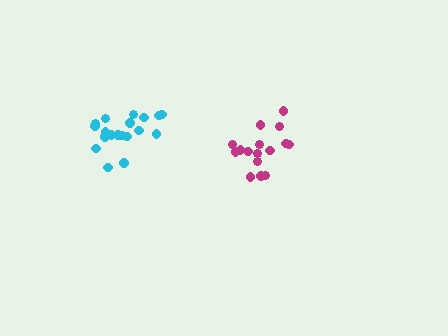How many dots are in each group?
Group 1: 16 dots, Group 2: 19 dots (35 total).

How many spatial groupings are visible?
There are 2 spatial groupings.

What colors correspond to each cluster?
The clusters are colored: magenta, cyan.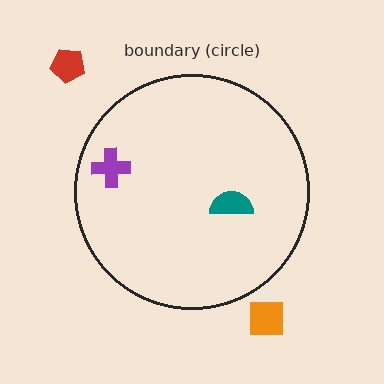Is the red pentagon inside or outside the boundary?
Outside.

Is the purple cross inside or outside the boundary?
Inside.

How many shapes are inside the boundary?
2 inside, 2 outside.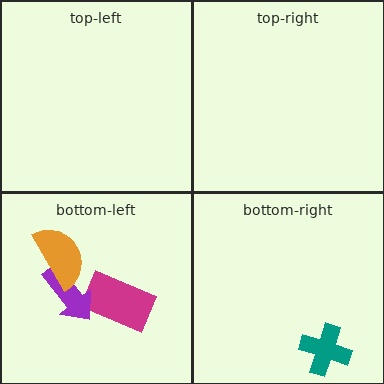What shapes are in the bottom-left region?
The magenta rectangle, the purple arrow, the orange semicircle.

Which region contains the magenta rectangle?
The bottom-left region.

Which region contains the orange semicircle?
The bottom-left region.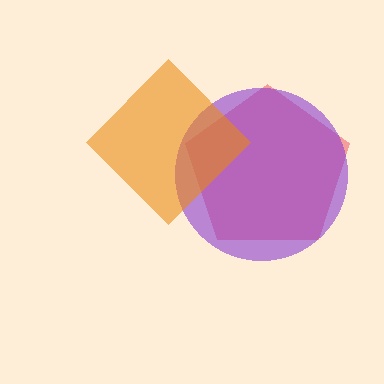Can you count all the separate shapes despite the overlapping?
Yes, there are 3 separate shapes.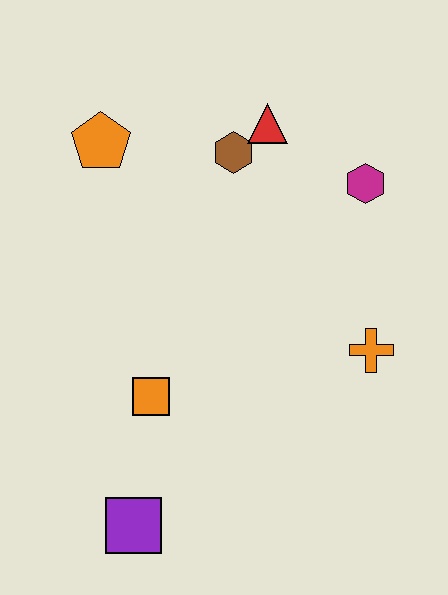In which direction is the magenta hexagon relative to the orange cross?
The magenta hexagon is above the orange cross.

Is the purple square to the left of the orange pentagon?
No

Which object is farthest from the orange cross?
The orange pentagon is farthest from the orange cross.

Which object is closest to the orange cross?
The magenta hexagon is closest to the orange cross.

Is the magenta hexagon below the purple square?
No